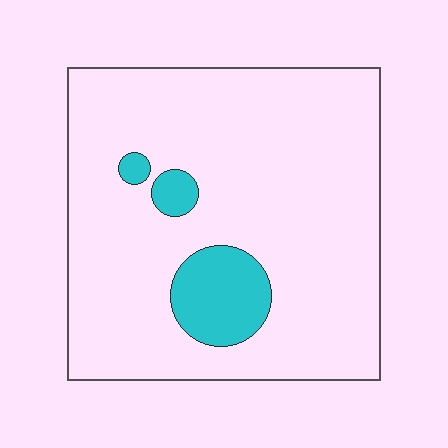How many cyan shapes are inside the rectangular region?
3.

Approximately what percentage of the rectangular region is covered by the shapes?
Approximately 10%.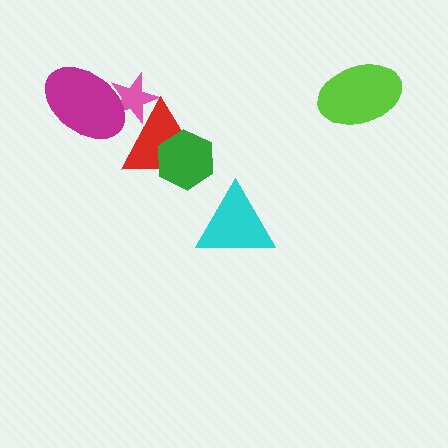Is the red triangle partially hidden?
Yes, it is partially covered by another shape.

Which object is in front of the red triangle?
The green hexagon is in front of the red triangle.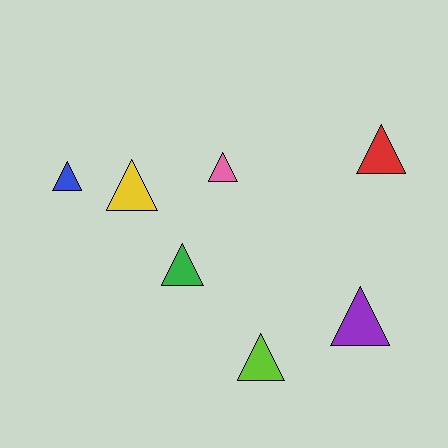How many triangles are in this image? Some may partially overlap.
There are 7 triangles.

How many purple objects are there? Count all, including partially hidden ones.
There is 1 purple object.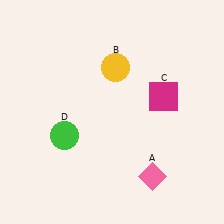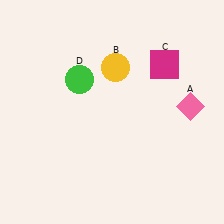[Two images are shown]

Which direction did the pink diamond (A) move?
The pink diamond (A) moved up.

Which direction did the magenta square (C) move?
The magenta square (C) moved up.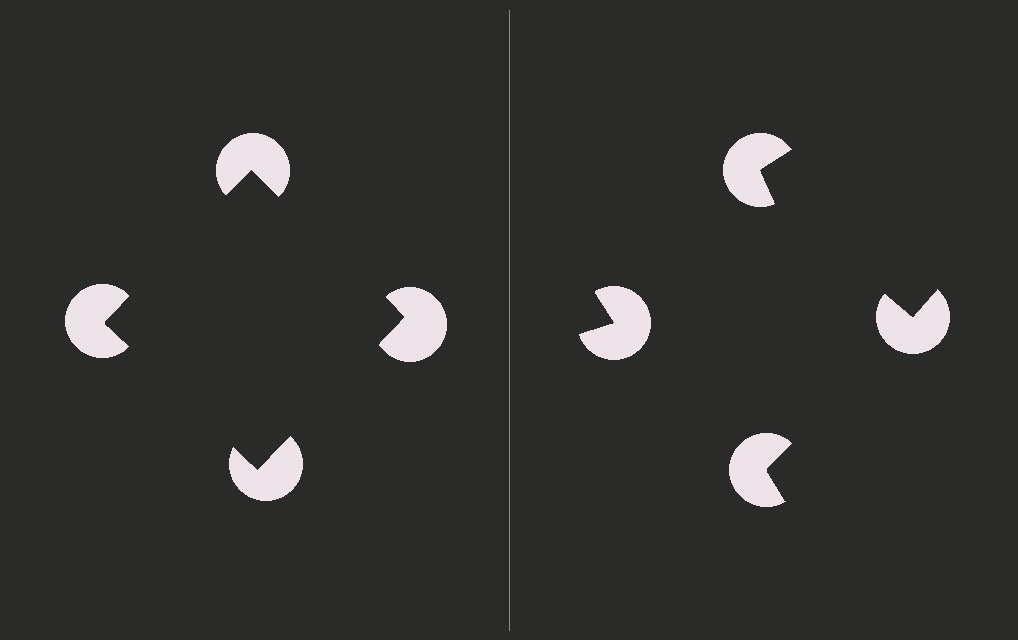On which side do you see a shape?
An illusory square appears on the left side. On the right side the wedge cuts are rotated, so no coherent shape forms.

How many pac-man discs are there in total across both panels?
8 — 4 on each side.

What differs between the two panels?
The pac-man discs are positioned identically on both sides; only the wedge orientations differ. On the left they align to a square; on the right they are misaligned.